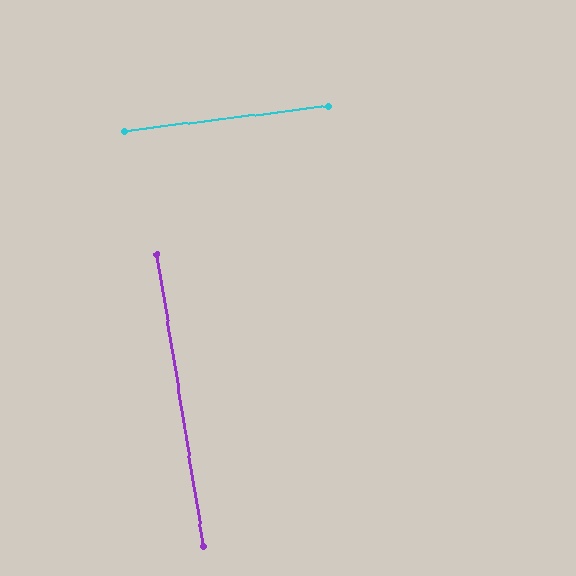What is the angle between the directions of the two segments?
Approximately 88 degrees.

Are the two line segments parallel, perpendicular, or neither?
Perpendicular — they meet at approximately 88°.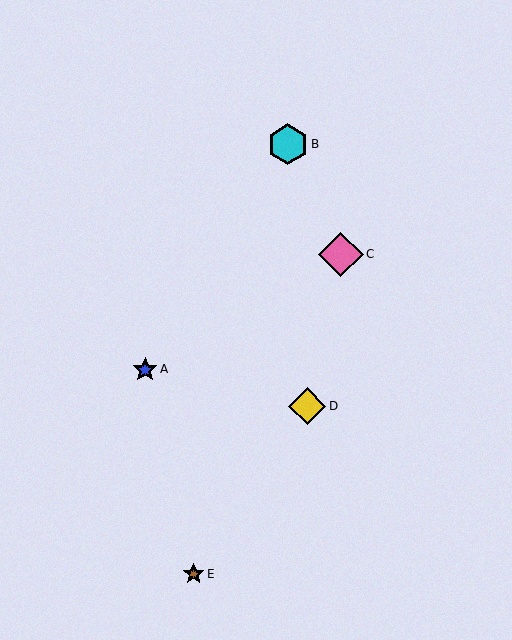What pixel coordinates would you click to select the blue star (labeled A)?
Click at (145, 369) to select the blue star A.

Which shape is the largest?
The pink diamond (labeled C) is the largest.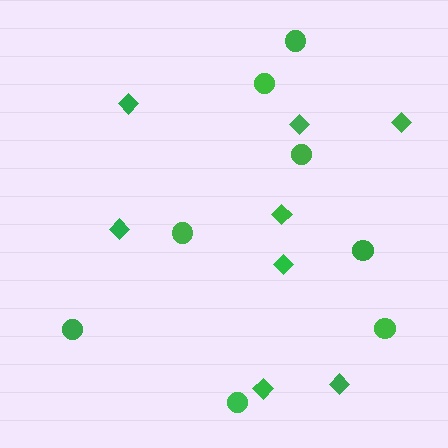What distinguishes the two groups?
There are 2 groups: one group of diamonds (8) and one group of circles (8).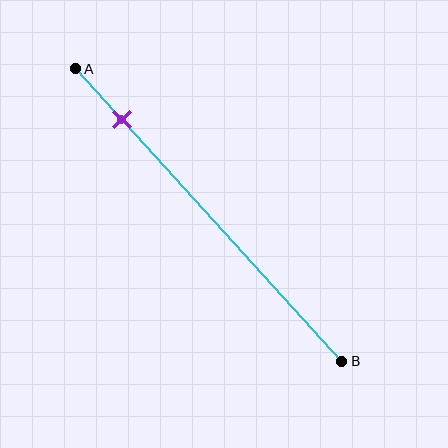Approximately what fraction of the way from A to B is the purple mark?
The purple mark is approximately 15% of the way from A to B.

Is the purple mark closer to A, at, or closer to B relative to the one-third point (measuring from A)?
The purple mark is closer to point A than the one-third point of segment AB.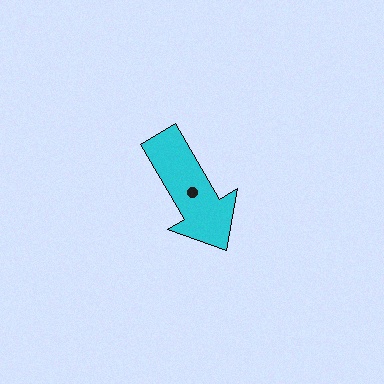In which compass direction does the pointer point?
Southeast.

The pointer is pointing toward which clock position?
Roughly 5 o'clock.